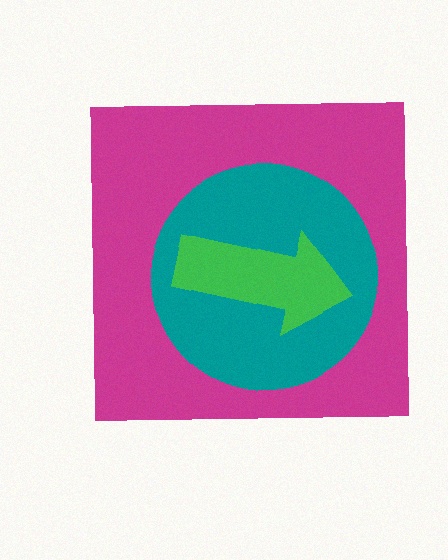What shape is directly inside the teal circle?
The green arrow.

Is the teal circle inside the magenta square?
Yes.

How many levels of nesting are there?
3.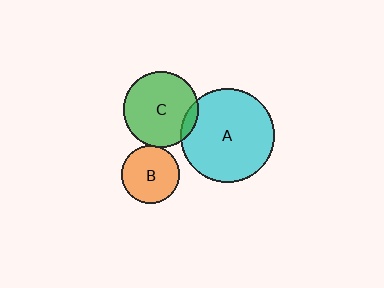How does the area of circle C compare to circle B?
Approximately 1.7 times.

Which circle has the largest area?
Circle A (cyan).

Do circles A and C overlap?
Yes.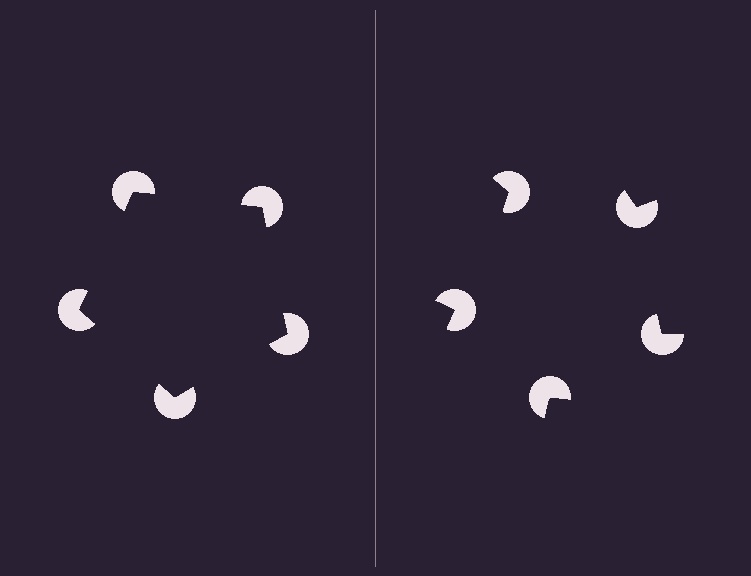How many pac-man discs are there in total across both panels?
10 — 5 on each side.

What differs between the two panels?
The pac-man discs are positioned identically on both sides; only the wedge orientations differ. On the left they align to a pentagon; on the right they are misaligned.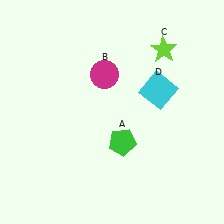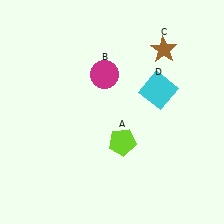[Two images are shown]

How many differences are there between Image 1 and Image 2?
There are 2 differences between the two images.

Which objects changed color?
A changed from green to lime. C changed from lime to brown.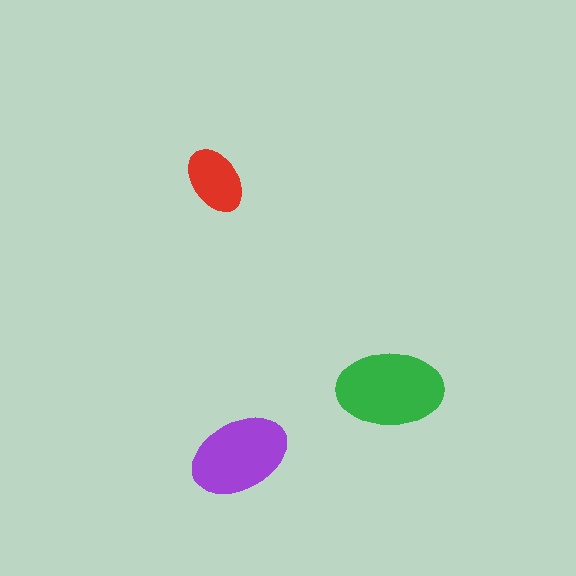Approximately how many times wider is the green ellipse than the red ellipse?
About 1.5 times wider.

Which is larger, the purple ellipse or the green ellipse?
The green one.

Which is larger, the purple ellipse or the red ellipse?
The purple one.